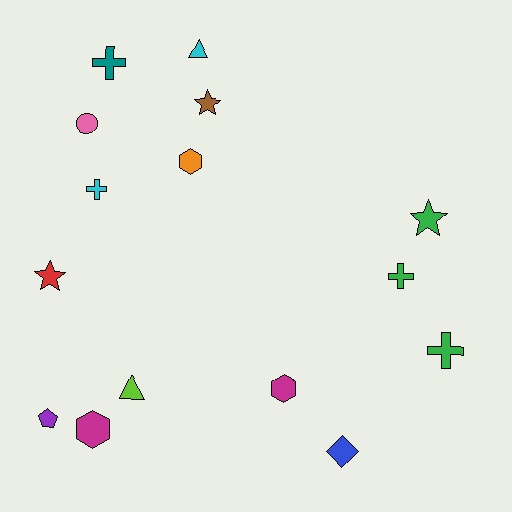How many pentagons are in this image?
There is 1 pentagon.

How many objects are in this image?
There are 15 objects.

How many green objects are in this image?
There are 3 green objects.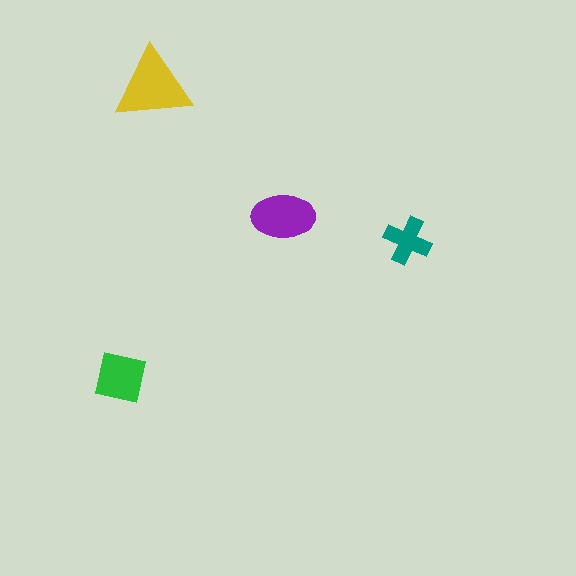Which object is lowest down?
The green square is bottommost.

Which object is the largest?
The yellow triangle.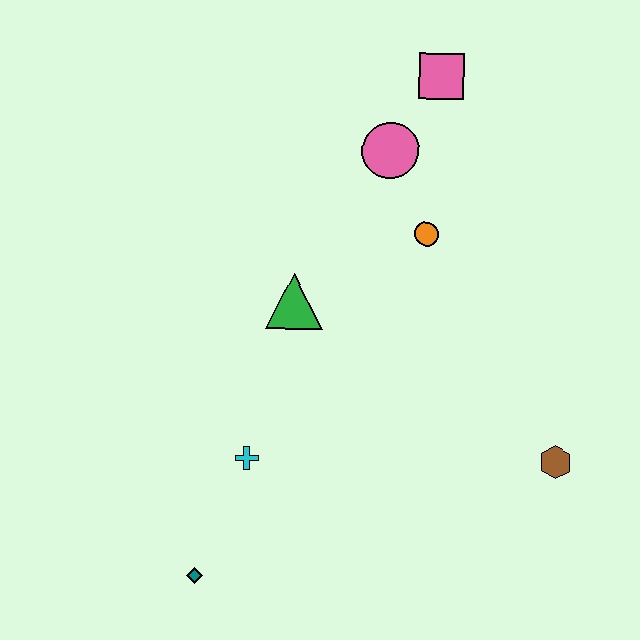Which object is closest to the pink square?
The pink circle is closest to the pink square.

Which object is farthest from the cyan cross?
The pink square is farthest from the cyan cross.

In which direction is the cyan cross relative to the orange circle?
The cyan cross is below the orange circle.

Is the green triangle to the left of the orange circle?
Yes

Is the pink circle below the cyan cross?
No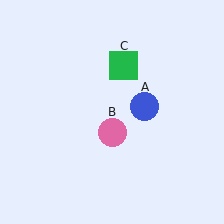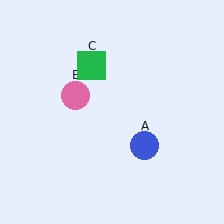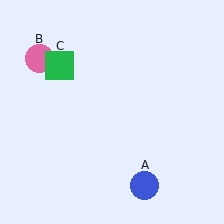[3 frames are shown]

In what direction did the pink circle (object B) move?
The pink circle (object B) moved up and to the left.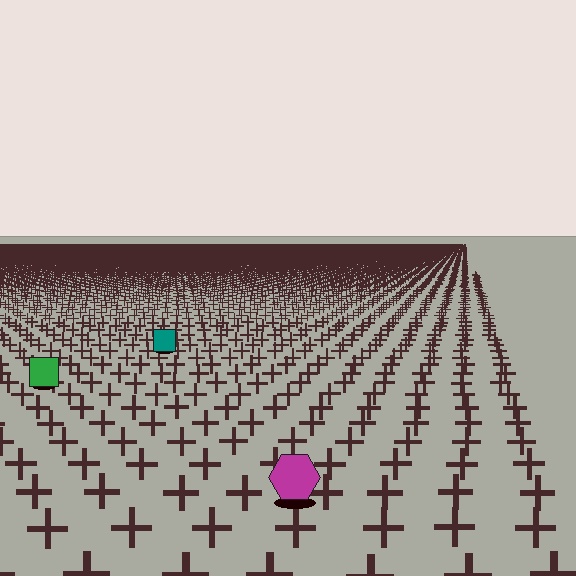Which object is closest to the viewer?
The magenta hexagon is closest. The texture marks near it are larger and more spread out.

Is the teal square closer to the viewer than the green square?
No. The green square is closer — you can tell from the texture gradient: the ground texture is coarser near it.